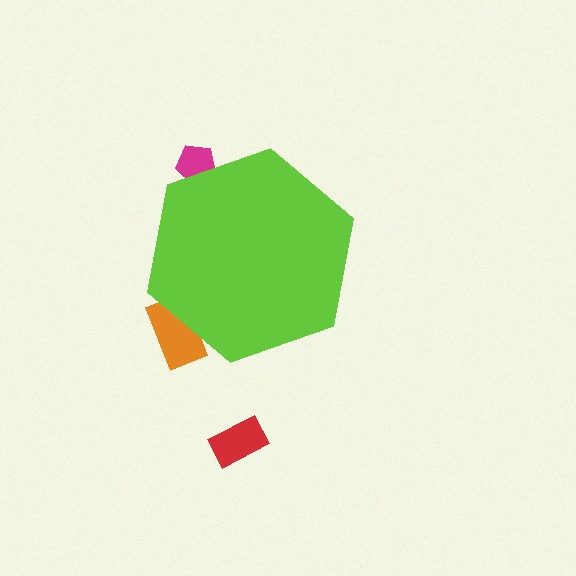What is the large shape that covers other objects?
A lime hexagon.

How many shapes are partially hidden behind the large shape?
2 shapes are partially hidden.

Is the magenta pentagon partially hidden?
Yes, the magenta pentagon is partially hidden behind the lime hexagon.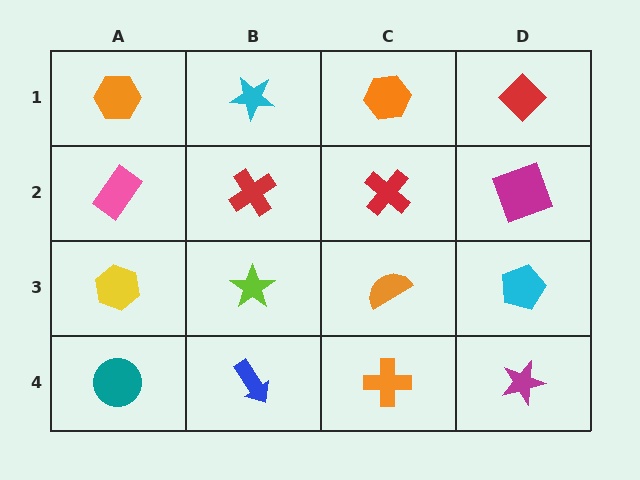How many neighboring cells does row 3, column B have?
4.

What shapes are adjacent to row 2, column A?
An orange hexagon (row 1, column A), a yellow hexagon (row 3, column A), a red cross (row 2, column B).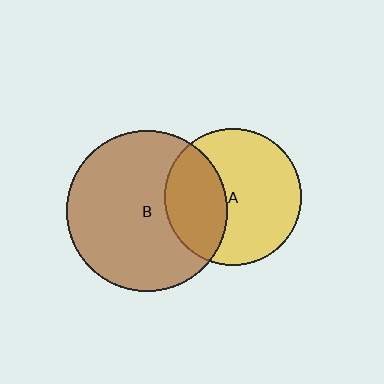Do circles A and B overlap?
Yes.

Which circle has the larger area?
Circle B (brown).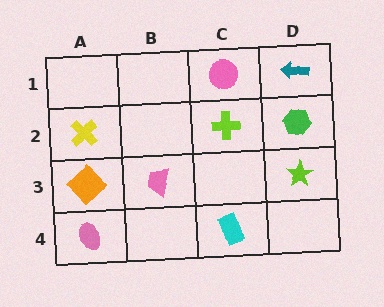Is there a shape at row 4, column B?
No, that cell is empty.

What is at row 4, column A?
A pink ellipse.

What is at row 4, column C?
A cyan rectangle.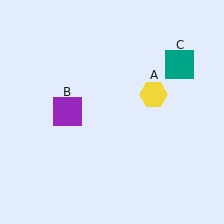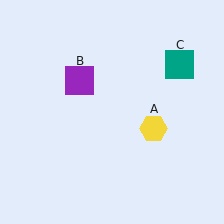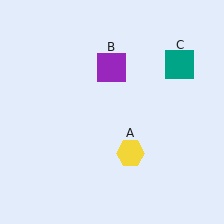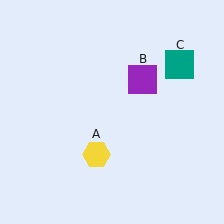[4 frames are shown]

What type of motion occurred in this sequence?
The yellow hexagon (object A), purple square (object B) rotated clockwise around the center of the scene.